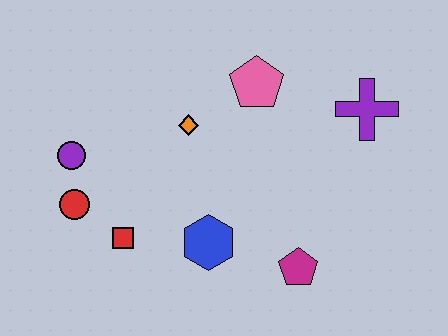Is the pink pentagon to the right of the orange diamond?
Yes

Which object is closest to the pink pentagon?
The orange diamond is closest to the pink pentagon.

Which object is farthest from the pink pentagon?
The red circle is farthest from the pink pentagon.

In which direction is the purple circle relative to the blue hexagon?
The purple circle is to the left of the blue hexagon.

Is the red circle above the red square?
Yes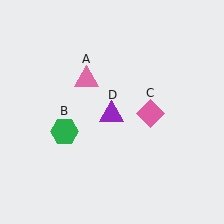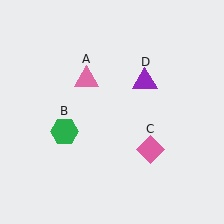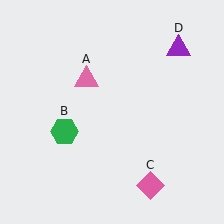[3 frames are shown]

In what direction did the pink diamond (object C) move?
The pink diamond (object C) moved down.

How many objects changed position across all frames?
2 objects changed position: pink diamond (object C), purple triangle (object D).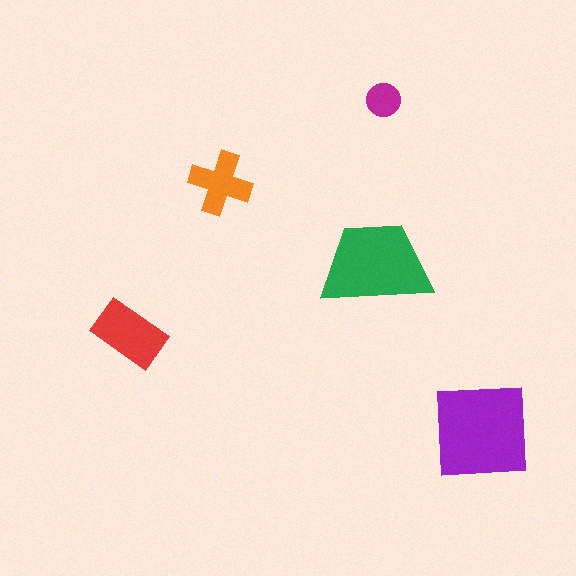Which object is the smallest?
The magenta circle.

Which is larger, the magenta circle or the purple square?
The purple square.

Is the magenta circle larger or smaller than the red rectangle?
Smaller.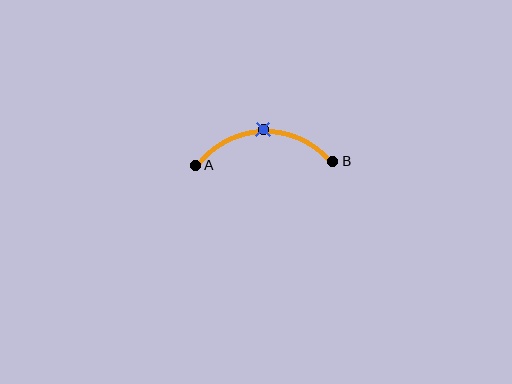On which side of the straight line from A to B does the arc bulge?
The arc bulges above the straight line connecting A and B.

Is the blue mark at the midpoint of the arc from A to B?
Yes. The blue mark lies on the arc at equal arc-length from both A and B — it is the arc midpoint.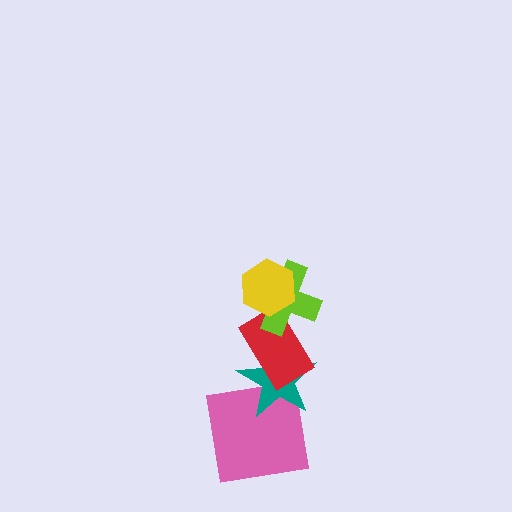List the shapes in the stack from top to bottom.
From top to bottom: the yellow hexagon, the lime cross, the red rectangle, the teal star, the pink square.